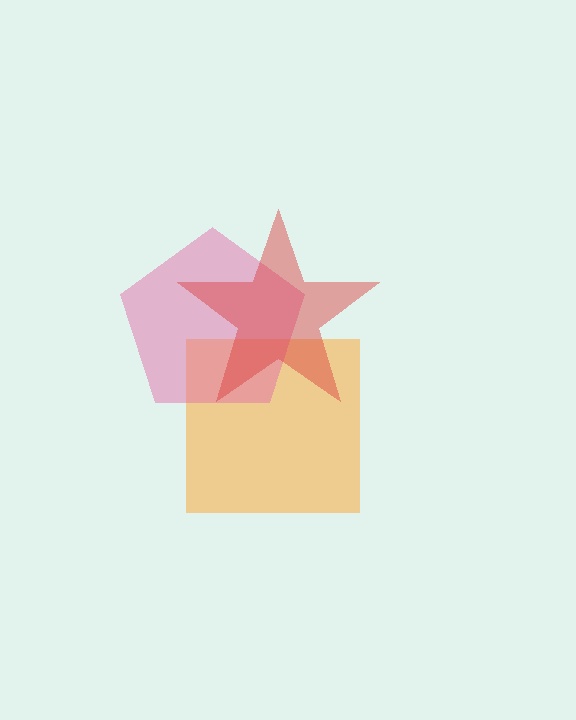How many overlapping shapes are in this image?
There are 3 overlapping shapes in the image.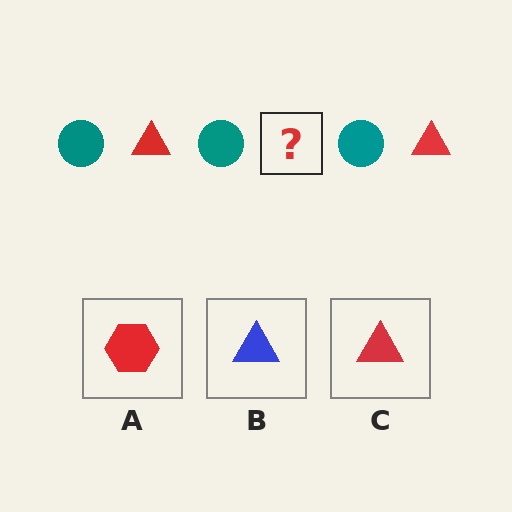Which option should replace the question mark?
Option C.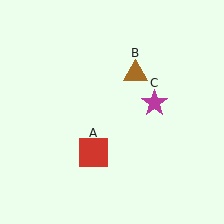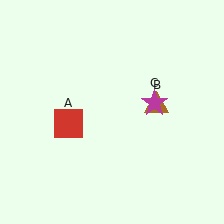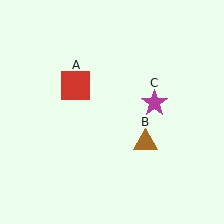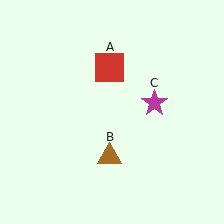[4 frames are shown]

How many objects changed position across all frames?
2 objects changed position: red square (object A), brown triangle (object B).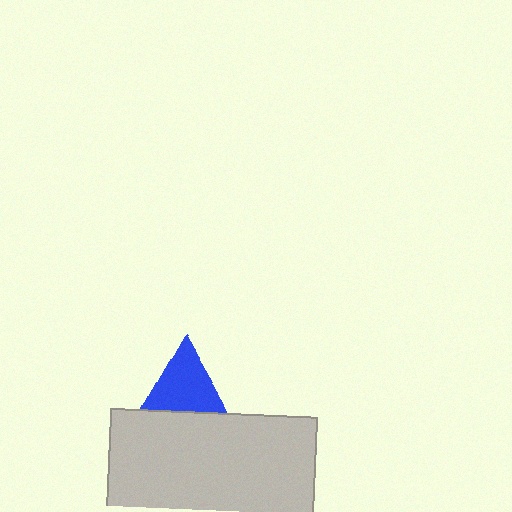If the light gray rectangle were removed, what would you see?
You would see the complete blue triangle.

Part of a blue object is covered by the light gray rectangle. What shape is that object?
It is a triangle.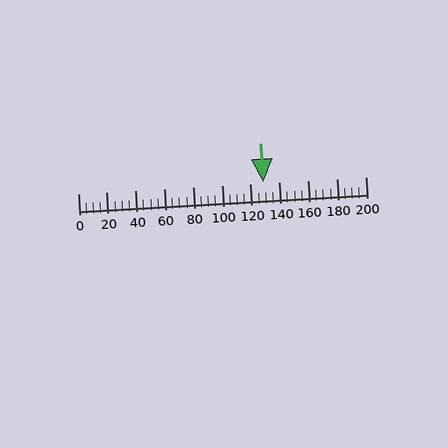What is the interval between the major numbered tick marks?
The major tick marks are spaced 20 units apart.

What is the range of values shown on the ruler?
The ruler shows values from 0 to 200.